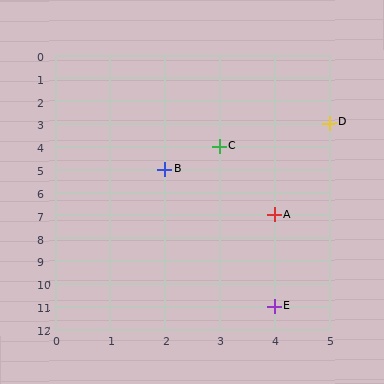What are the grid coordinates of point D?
Point D is at grid coordinates (5, 3).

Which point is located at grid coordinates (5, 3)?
Point D is at (5, 3).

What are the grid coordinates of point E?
Point E is at grid coordinates (4, 11).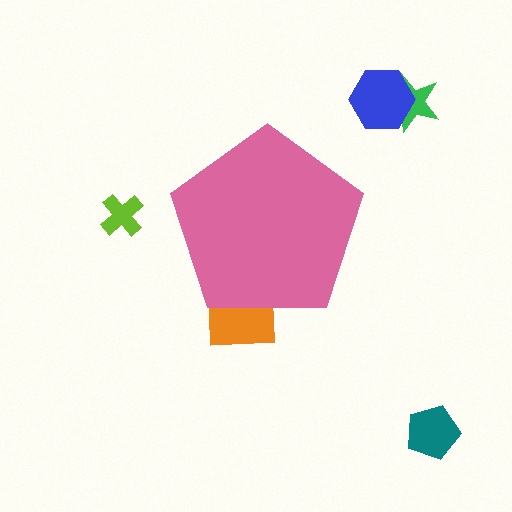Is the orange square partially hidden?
Yes, the orange square is partially hidden behind the pink pentagon.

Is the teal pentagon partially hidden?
No, the teal pentagon is fully visible.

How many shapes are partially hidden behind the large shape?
1 shape is partially hidden.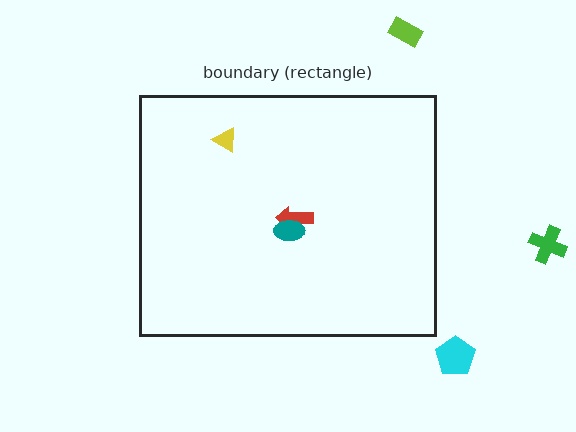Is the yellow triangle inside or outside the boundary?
Inside.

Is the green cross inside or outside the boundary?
Outside.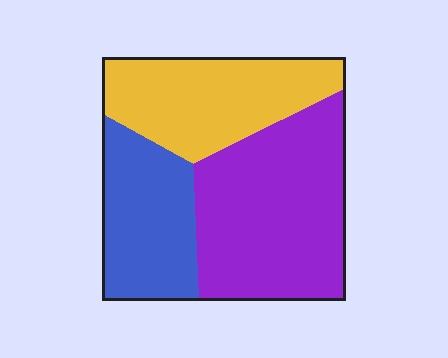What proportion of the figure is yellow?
Yellow takes up between a quarter and a half of the figure.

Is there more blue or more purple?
Purple.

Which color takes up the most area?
Purple, at roughly 45%.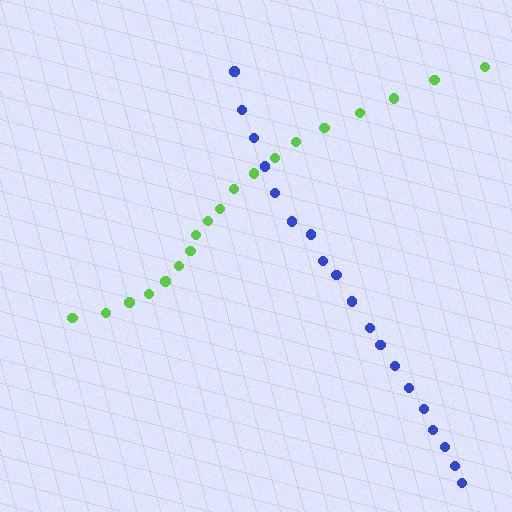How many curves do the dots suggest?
There are 2 distinct paths.